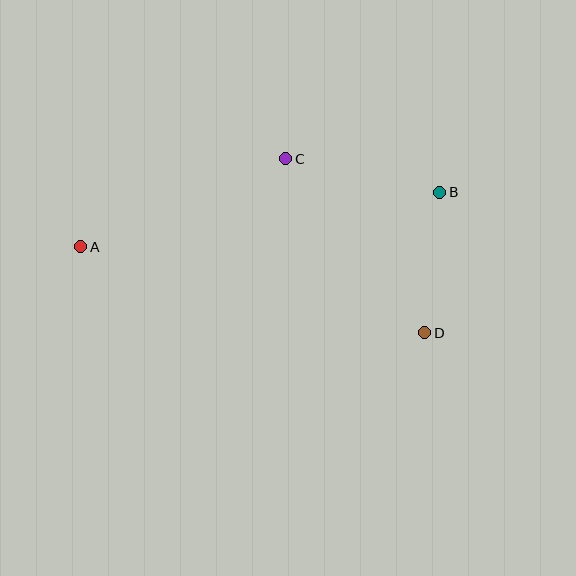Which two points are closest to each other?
Points B and D are closest to each other.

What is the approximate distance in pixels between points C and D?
The distance between C and D is approximately 223 pixels.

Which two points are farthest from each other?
Points A and B are farthest from each other.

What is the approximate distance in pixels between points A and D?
The distance between A and D is approximately 355 pixels.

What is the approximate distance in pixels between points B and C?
The distance between B and C is approximately 158 pixels.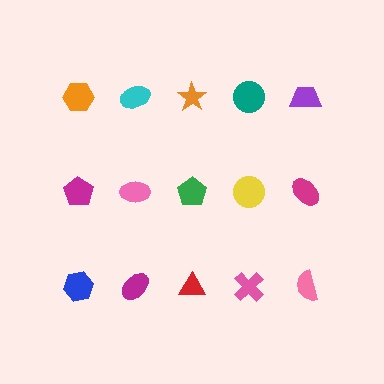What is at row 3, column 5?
A pink semicircle.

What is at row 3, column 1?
A blue hexagon.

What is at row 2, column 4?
A yellow circle.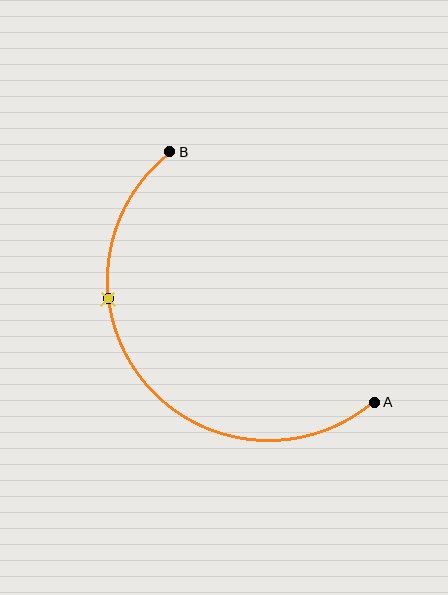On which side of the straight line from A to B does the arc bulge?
The arc bulges below and to the left of the straight line connecting A and B.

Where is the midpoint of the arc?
The arc midpoint is the point on the curve farthest from the straight line joining A and B. It sits below and to the left of that line.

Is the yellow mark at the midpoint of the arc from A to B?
No. The yellow mark lies on the arc but is closer to endpoint B. The arc midpoint would be at the point on the curve equidistant along the arc from both A and B.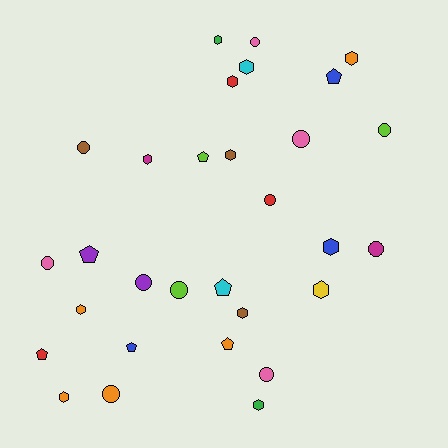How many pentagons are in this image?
There are 7 pentagons.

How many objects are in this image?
There are 30 objects.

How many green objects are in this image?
There are 2 green objects.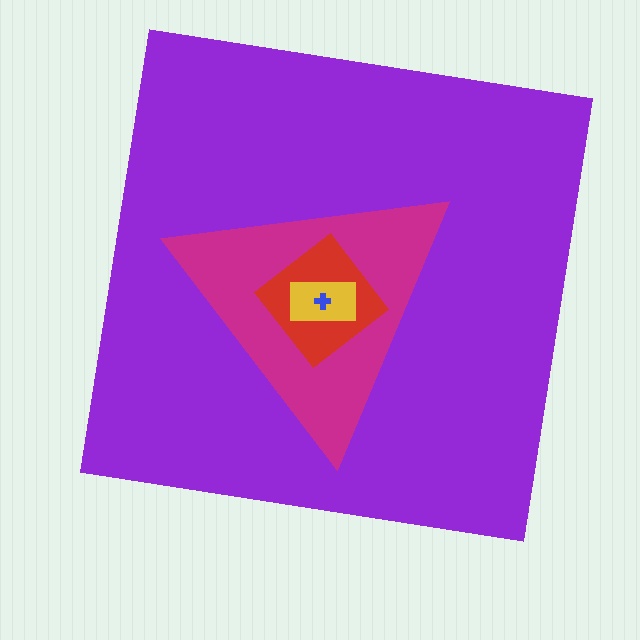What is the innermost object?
The blue cross.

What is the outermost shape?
The purple square.